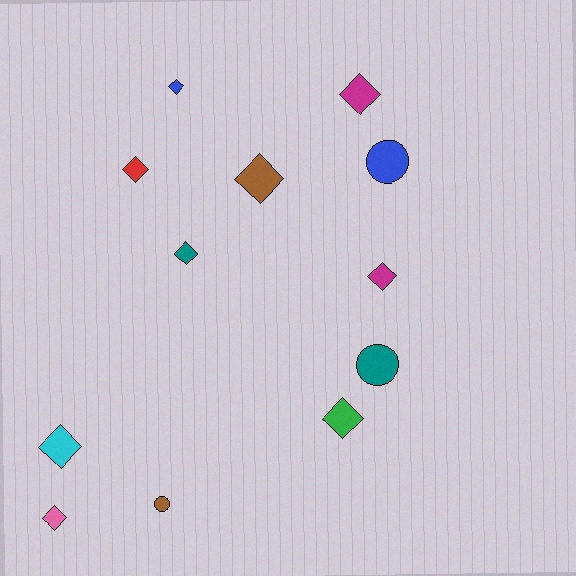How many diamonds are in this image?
There are 9 diamonds.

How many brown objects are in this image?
There are 2 brown objects.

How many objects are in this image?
There are 12 objects.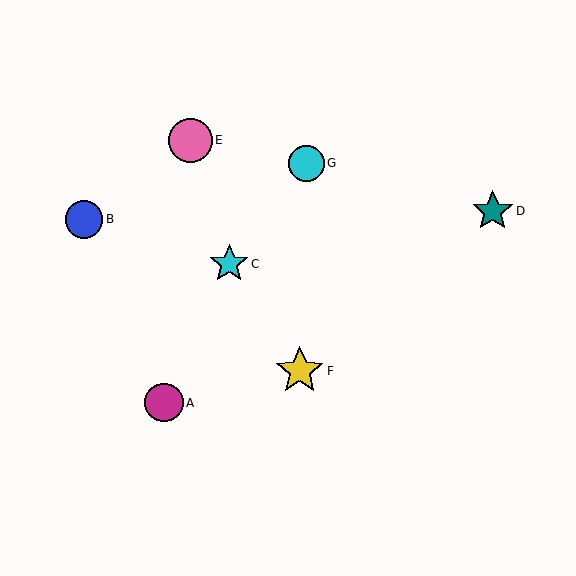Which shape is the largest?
The yellow star (labeled F) is the largest.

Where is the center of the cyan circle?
The center of the cyan circle is at (306, 163).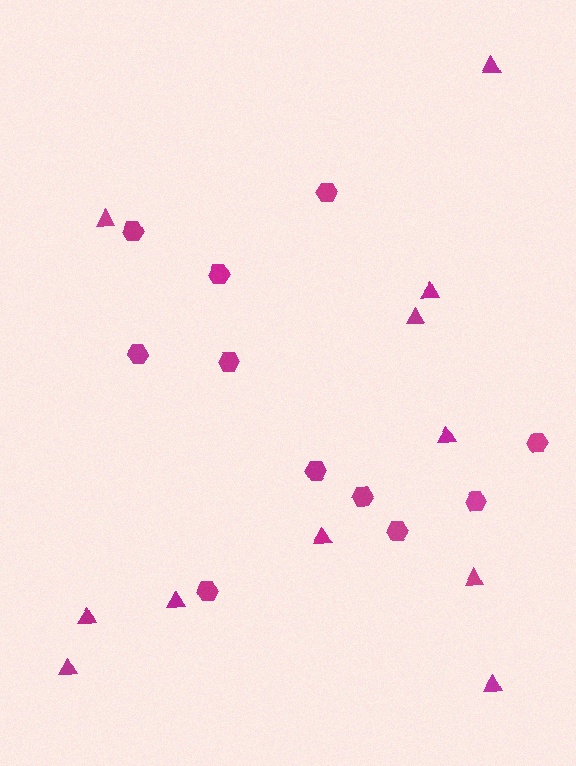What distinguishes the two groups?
There are 2 groups: one group of hexagons (11) and one group of triangles (11).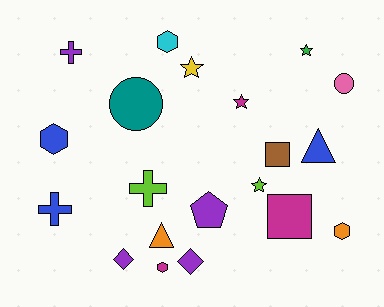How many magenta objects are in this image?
There are 3 magenta objects.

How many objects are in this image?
There are 20 objects.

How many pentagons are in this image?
There is 1 pentagon.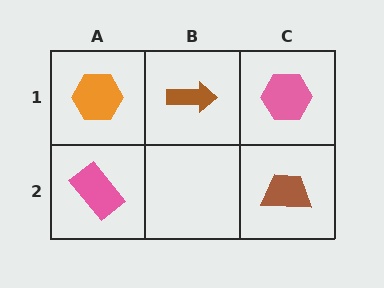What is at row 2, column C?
A brown trapezoid.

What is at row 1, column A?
An orange hexagon.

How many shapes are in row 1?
3 shapes.